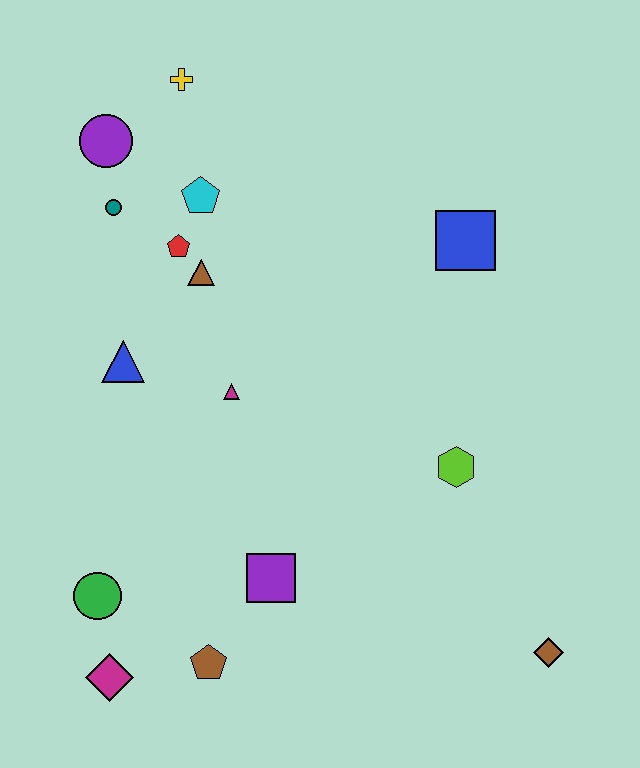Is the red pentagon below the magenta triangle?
No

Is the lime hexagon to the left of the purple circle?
No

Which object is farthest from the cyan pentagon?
The brown diamond is farthest from the cyan pentagon.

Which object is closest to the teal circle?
The purple circle is closest to the teal circle.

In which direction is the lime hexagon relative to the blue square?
The lime hexagon is below the blue square.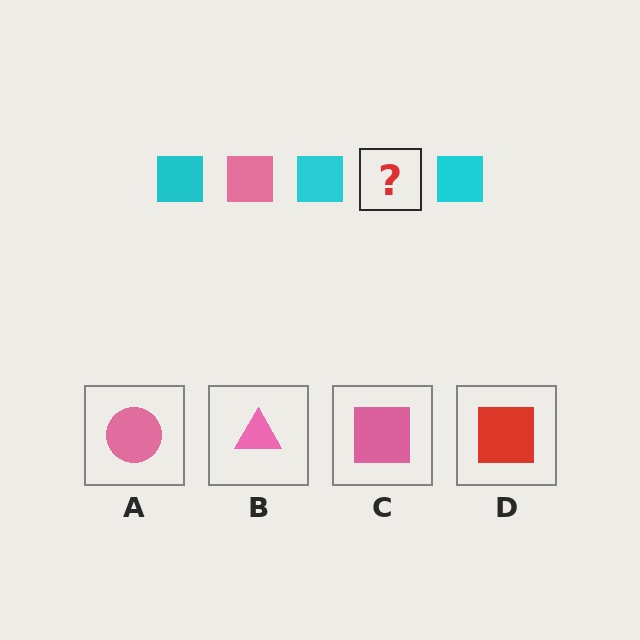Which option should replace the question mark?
Option C.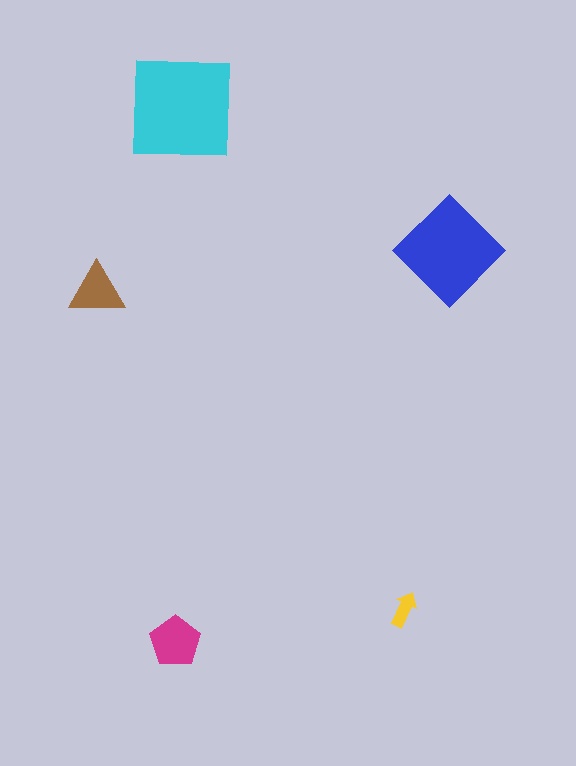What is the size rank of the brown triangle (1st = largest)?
4th.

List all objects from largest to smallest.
The cyan square, the blue diamond, the magenta pentagon, the brown triangle, the yellow arrow.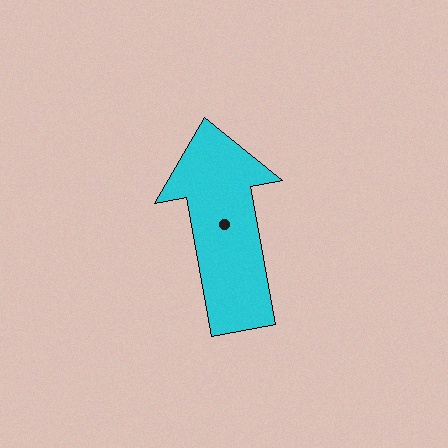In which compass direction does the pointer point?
North.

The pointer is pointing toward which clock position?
Roughly 12 o'clock.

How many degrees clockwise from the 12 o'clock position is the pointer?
Approximately 349 degrees.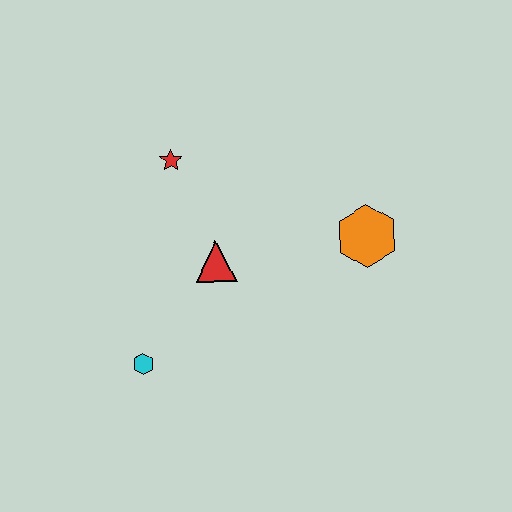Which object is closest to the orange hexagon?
The red triangle is closest to the orange hexagon.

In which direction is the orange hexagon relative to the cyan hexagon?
The orange hexagon is to the right of the cyan hexagon.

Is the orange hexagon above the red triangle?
Yes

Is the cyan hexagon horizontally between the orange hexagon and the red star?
No